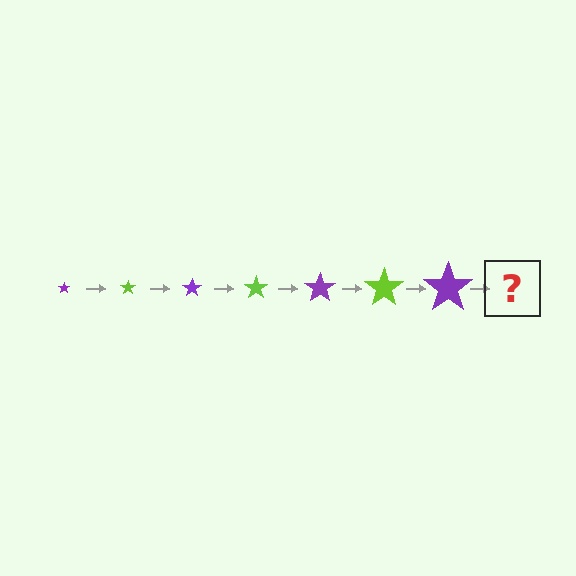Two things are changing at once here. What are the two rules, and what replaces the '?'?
The two rules are that the star grows larger each step and the color cycles through purple and lime. The '?' should be a lime star, larger than the previous one.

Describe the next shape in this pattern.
It should be a lime star, larger than the previous one.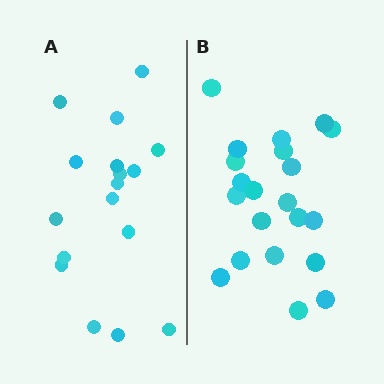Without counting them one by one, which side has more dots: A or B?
Region B (the right region) has more dots.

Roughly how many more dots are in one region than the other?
Region B has about 4 more dots than region A.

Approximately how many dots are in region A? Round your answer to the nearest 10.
About 20 dots. (The exact count is 17, which rounds to 20.)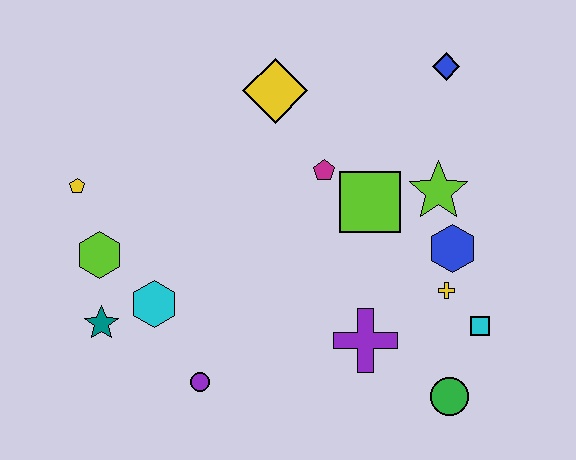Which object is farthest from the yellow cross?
The yellow pentagon is farthest from the yellow cross.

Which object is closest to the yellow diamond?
The magenta pentagon is closest to the yellow diamond.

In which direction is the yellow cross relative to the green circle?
The yellow cross is above the green circle.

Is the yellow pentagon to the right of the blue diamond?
No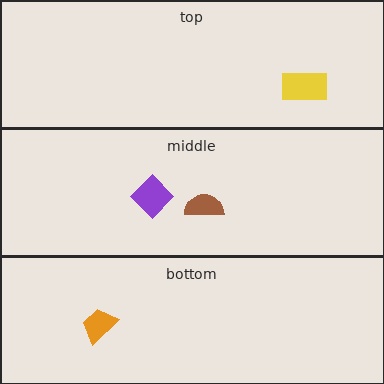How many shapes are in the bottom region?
1.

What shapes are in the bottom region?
The orange trapezoid.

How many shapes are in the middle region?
2.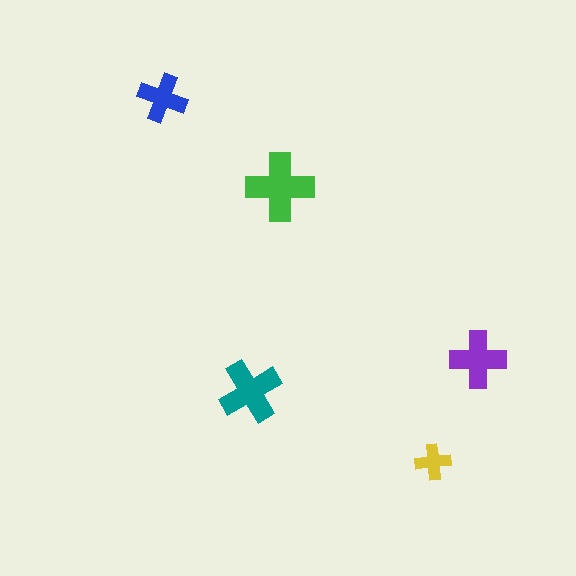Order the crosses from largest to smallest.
the green one, the teal one, the purple one, the blue one, the yellow one.